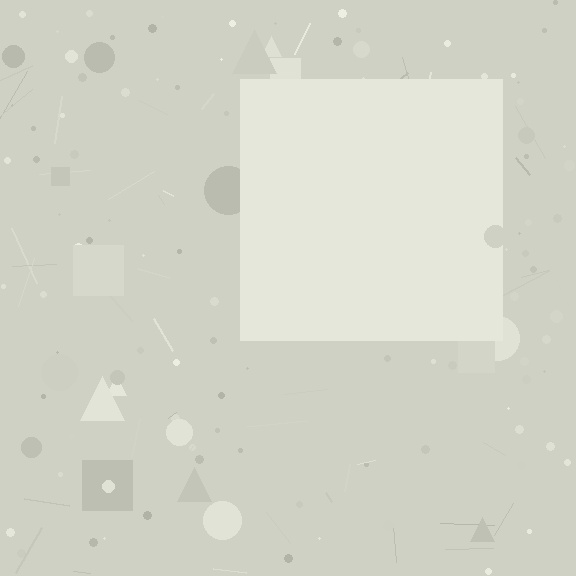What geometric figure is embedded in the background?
A square is embedded in the background.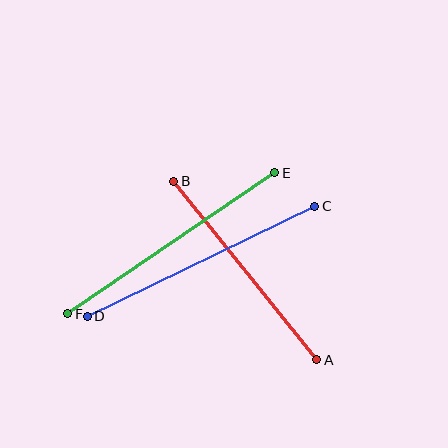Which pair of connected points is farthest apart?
Points C and D are farthest apart.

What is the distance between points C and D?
The distance is approximately 253 pixels.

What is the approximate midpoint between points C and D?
The midpoint is at approximately (201, 261) pixels.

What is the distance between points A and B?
The distance is approximately 229 pixels.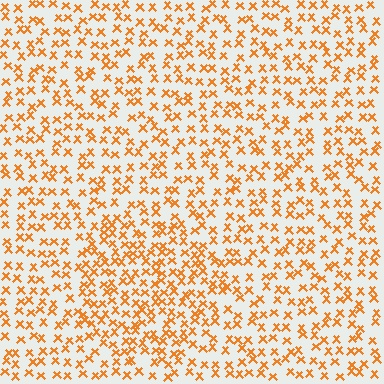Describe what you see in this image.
The image contains small orange elements arranged at two different densities. A circle-shaped region is visible where the elements are more densely packed than the surrounding area.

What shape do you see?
I see a circle.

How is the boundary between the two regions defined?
The boundary is defined by a change in element density (approximately 1.5x ratio). All elements are the same color, size, and shape.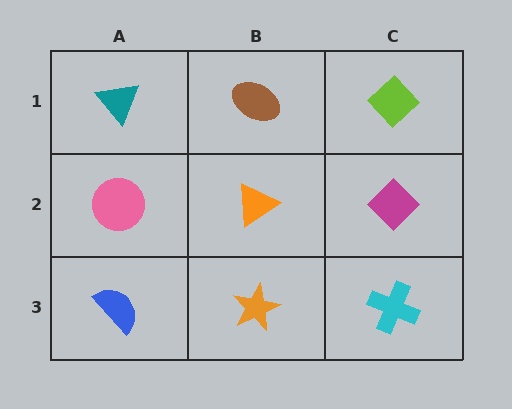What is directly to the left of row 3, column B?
A blue semicircle.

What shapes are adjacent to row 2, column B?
A brown ellipse (row 1, column B), an orange star (row 3, column B), a pink circle (row 2, column A), a magenta diamond (row 2, column C).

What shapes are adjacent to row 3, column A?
A pink circle (row 2, column A), an orange star (row 3, column B).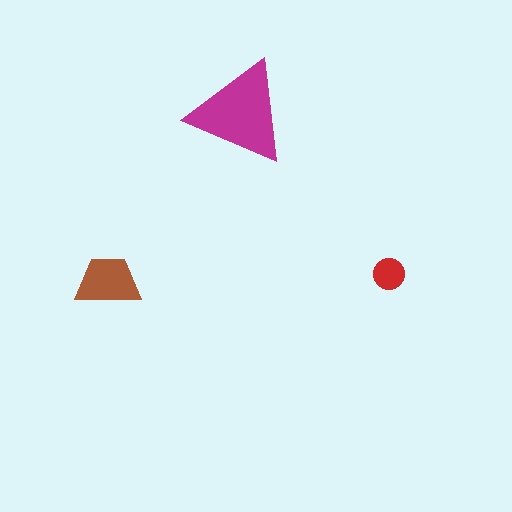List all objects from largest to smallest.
The magenta triangle, the brown trapezoid, the red circle.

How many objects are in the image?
There are 3 objects in the image.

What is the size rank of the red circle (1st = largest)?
3rd.